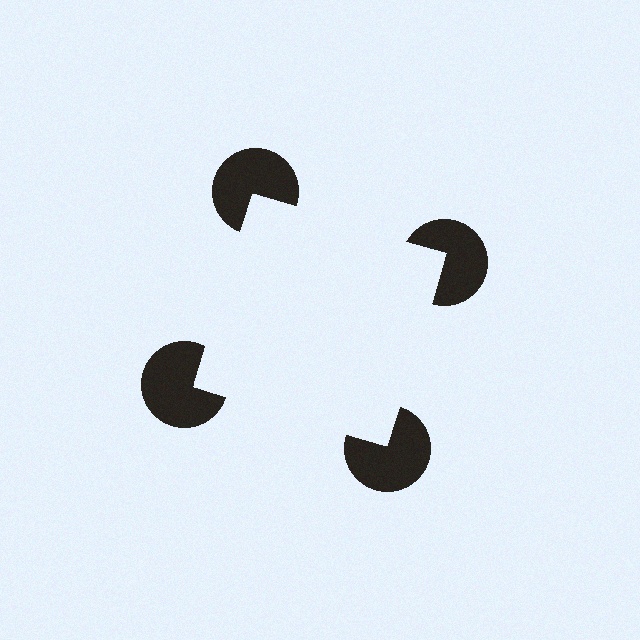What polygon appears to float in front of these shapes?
An illusory square — its edges are inferred from the aligned wedge cuts in the pac-man discs, not physically drawn.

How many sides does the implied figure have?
4 sides.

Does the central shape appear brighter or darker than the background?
It typically appears slightly brighter than the background, even though no actual brightness change is drawn.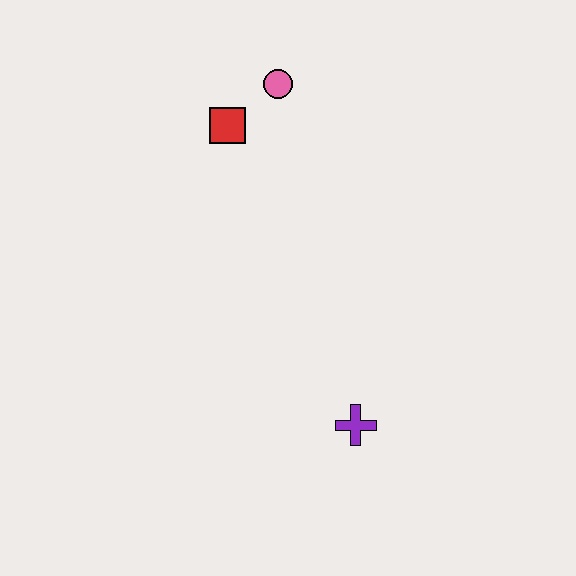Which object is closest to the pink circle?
The red square is closest to the pink circle.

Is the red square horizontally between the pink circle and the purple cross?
No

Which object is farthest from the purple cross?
The pink circle is farthest from the purple cross.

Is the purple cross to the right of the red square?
Yes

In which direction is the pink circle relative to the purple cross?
The pink circle is above the purple cross.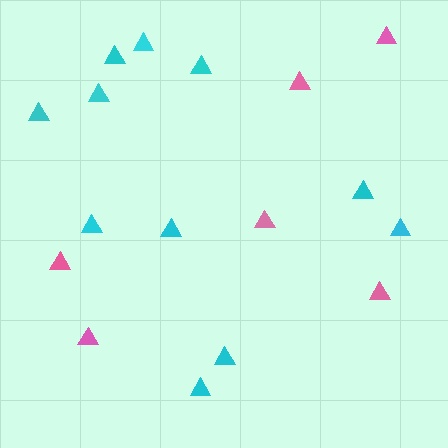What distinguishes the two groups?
There are 2 groups: one group of pink triangles (6) and one group of cyan triangles (11).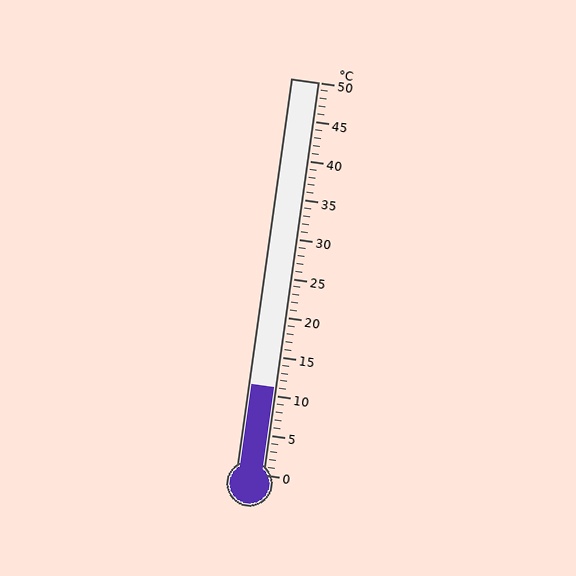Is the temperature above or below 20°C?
The temperature is below 20°C.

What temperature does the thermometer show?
The thermometer shows approximately 11°C.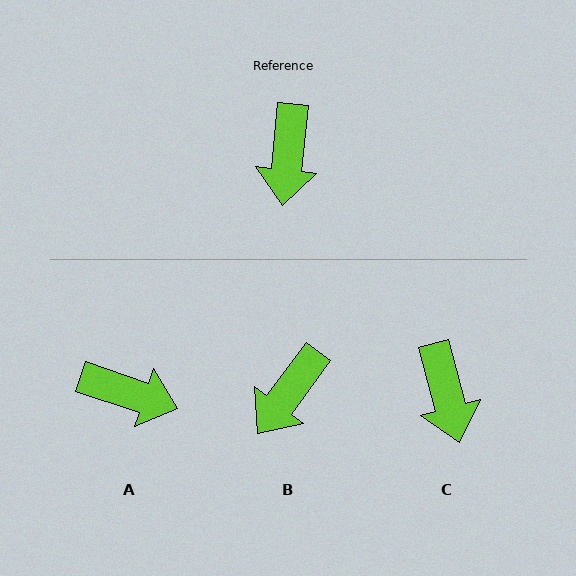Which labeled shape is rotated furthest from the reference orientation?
A, about 77 degrees away.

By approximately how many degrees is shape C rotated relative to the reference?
Approximately 20 degrees counter-clockwise.